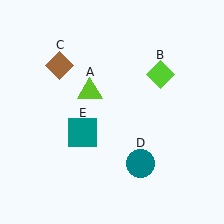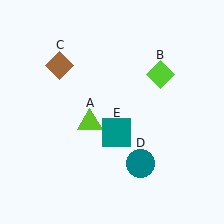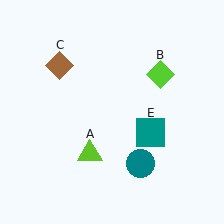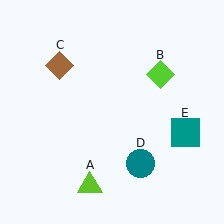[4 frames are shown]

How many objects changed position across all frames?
2 objects changed position: lime triangle (object A), teal square (object E).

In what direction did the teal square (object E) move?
The teal square (object E) moved right.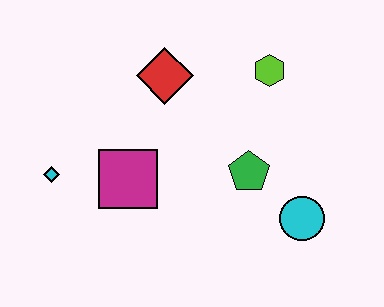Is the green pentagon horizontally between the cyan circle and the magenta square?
Yes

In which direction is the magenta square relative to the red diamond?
The magenta square is below the red diamond.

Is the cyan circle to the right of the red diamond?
Yes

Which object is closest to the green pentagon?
The cyan circle is closest to the green pentagon.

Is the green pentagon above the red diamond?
No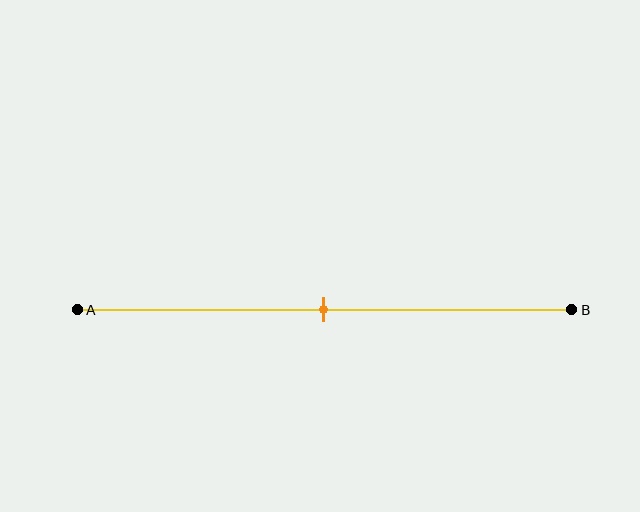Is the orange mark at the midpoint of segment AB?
Yes, the mark is approximately at the midpoint.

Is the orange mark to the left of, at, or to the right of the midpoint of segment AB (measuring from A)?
The orange mark is approximately at the midpoint of segment AB.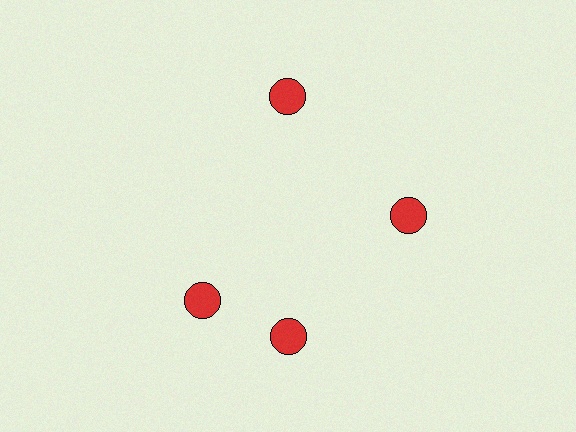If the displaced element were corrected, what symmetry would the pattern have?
It would have 4-fold rotational symmetry — the pattern would map onto itself every 90 degrees.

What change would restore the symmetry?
The symmetry would be restored by rotating it back into even spacing with its neighbors so that all 4 circles sit at equal angles and equal distance from the center.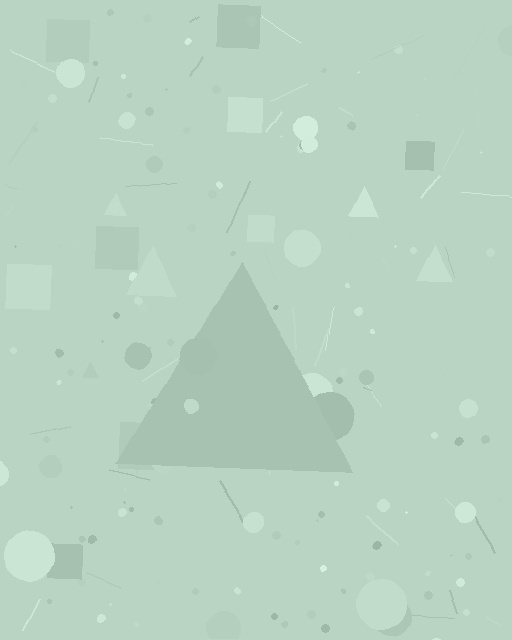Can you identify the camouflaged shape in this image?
The camouflaged shape is a triangle.